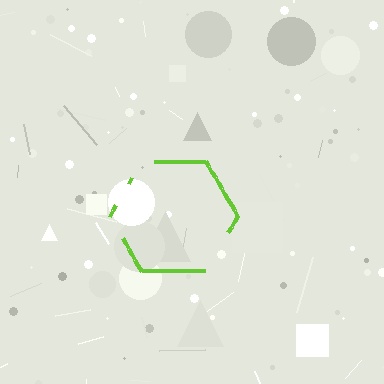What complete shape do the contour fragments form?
The contour fragments form a hexagon.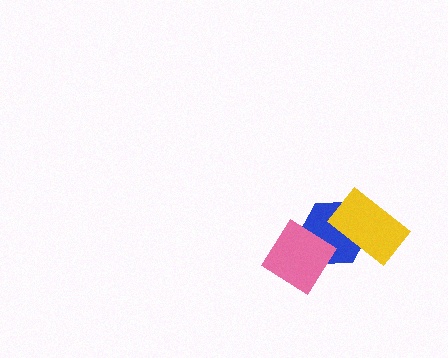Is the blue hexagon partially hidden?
Yes, it is partially covered by another shape.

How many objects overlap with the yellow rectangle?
1 object overlaps with the yellow rectangle.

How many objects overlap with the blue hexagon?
2 objects overlap with the blue hexagon.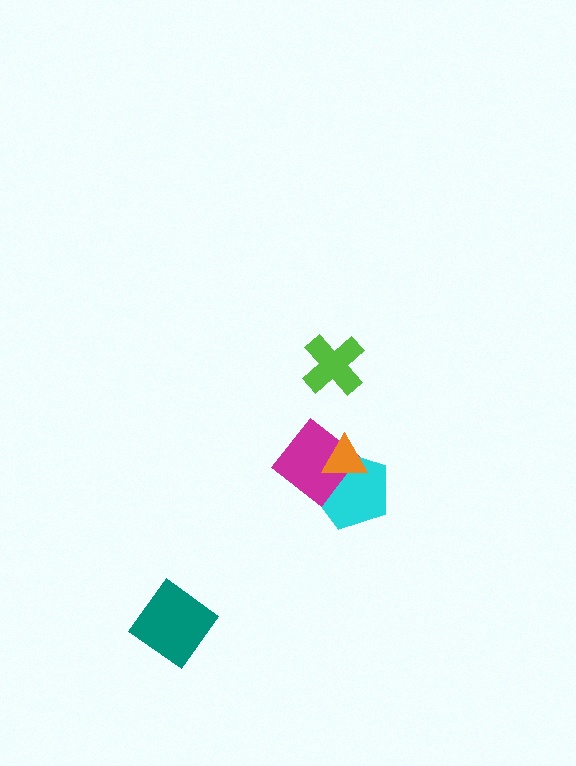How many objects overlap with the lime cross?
0 objects overlap with the lime cross.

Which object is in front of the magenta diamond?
The orange triangle is in front of the magenta diamond.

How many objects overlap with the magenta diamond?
2 objects overlap with the magenta diamond.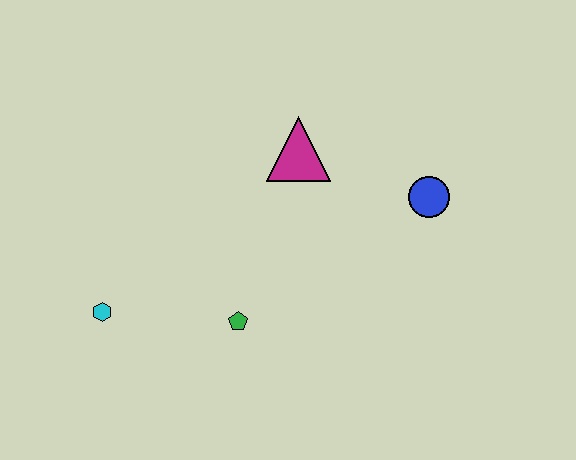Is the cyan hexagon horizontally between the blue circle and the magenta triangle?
No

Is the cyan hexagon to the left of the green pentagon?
Yes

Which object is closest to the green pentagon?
The cyan hexagon is closest to the green pentagon.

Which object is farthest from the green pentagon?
The blue circle is farthest from the green pentagon.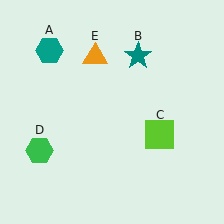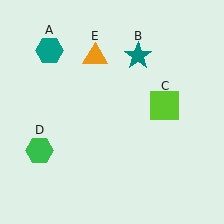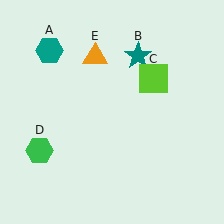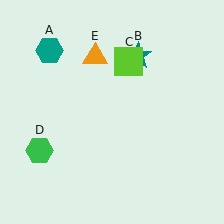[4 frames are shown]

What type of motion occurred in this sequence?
The lime square (object C) rotated counterclockwise around the center of the scene.